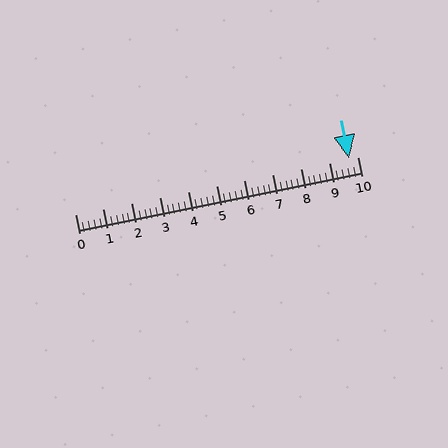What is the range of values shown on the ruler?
The ruler shows values from 0 to 10.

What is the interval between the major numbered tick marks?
The major tick marks are spaced 1 units apart.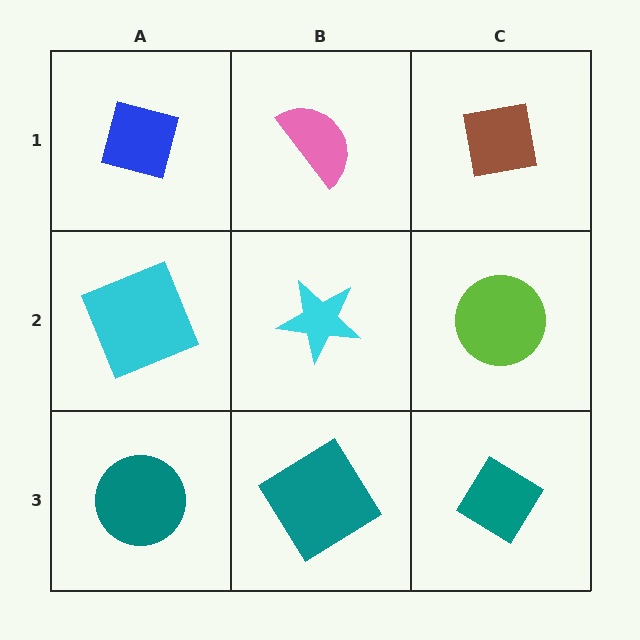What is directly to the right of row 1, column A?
A pink semicircle.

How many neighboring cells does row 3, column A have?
2.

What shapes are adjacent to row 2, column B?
A pink semicircle (row 1, column B), a teal diamond (row 3, column B), a cyan square (row 2, column A), a lime circle (row 2, column C).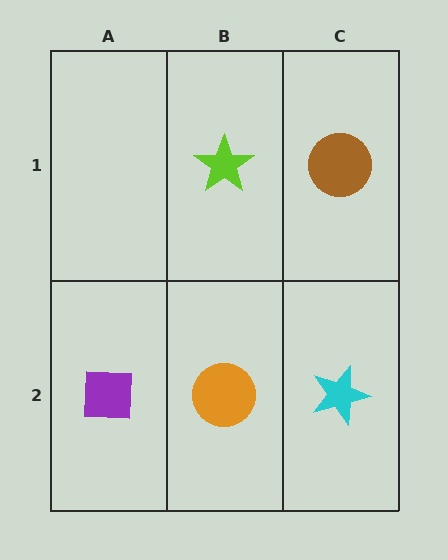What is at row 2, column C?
A cyan star.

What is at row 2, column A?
A purple square.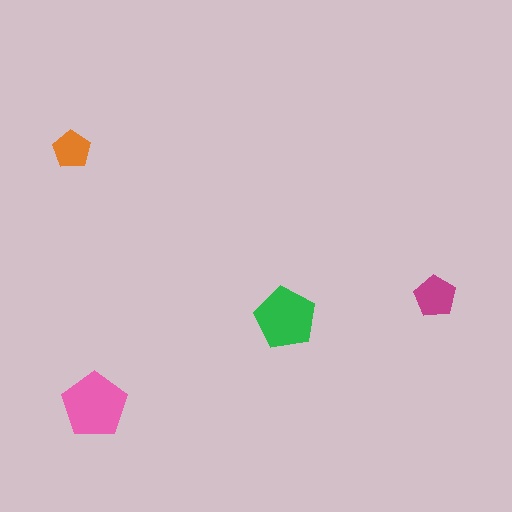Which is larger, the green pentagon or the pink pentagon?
The pink one.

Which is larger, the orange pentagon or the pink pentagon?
The pink one.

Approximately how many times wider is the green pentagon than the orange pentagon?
About 1.5 times wider.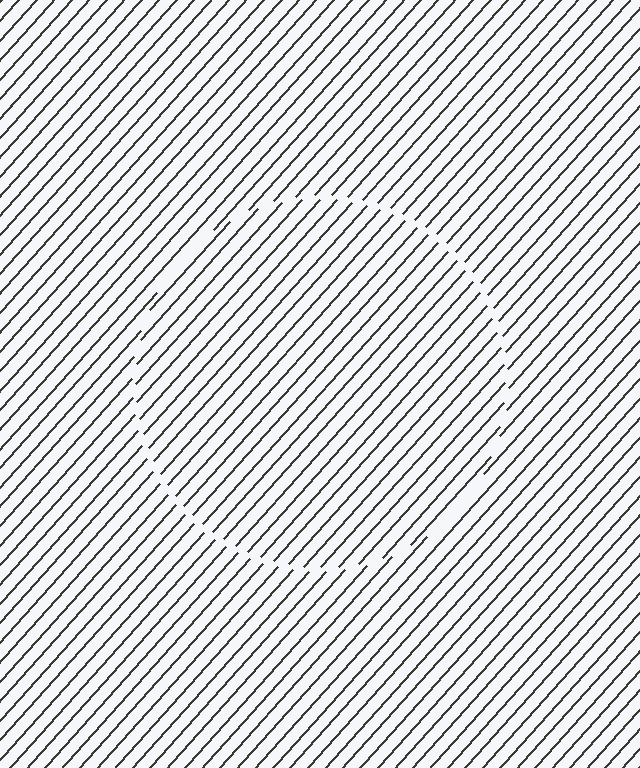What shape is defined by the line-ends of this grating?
An illusory circle. The interior of the shape contains the same grating, shifted by half a period — the contour is defined by the phase discontinuity where line-ends from the inner and outer gratings abut.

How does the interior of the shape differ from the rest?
The interior of the shape contains the same grating, shifted by half a period — the contour is defined by the phase discontinuity where line-ends from the inner and outer gratings abut.